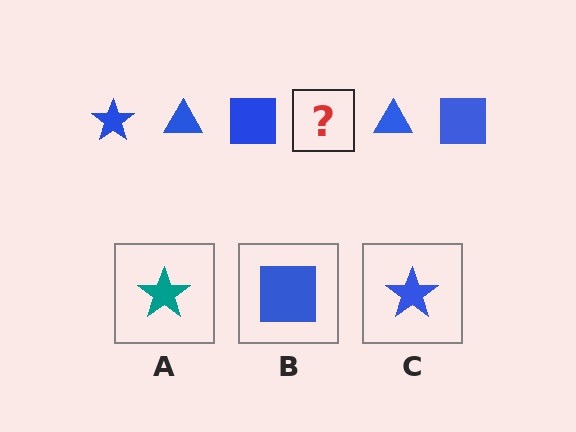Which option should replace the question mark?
Option C.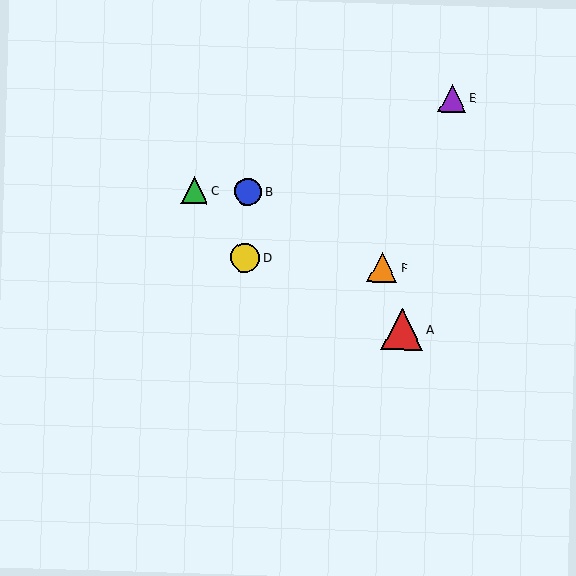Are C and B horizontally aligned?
Yes, both are at y≈190.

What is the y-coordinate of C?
Object C is at y≈190.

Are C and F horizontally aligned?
No, C is at y≈190 and F is at y≈268.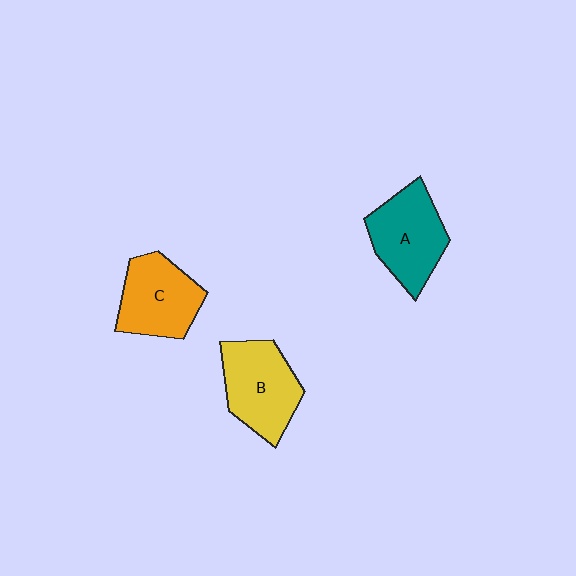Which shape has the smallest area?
Shape C (orange).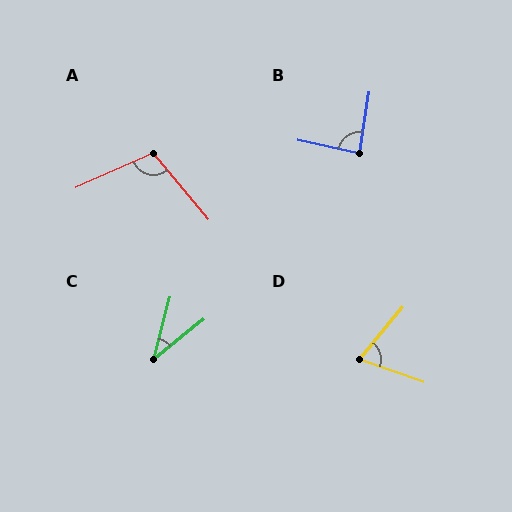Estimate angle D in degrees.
Approximately 70 degrees.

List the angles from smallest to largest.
C (36°), D (70°), B (86°), A (106°).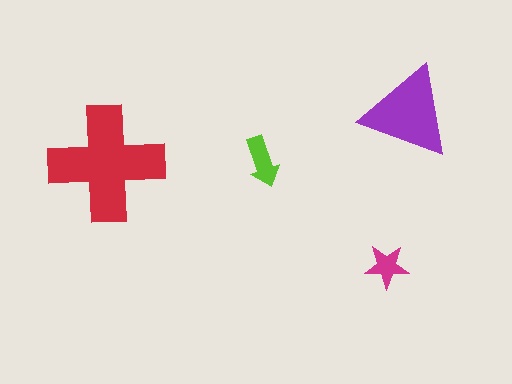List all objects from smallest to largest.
The magenta star, the lime arrow, the purple triangle, the red cross.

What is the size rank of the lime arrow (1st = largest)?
3rd.